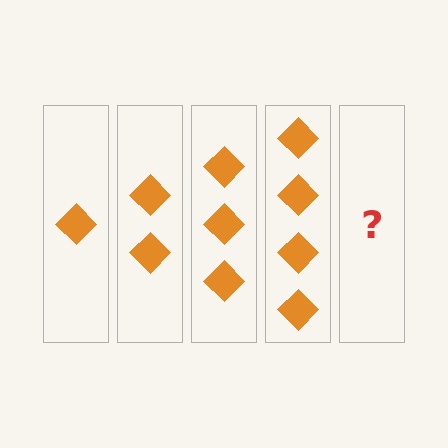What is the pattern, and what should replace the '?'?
The pattern is that each step adds one more diamond. The '?' should be 5 diamonds.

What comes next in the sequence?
The next element should be 5 diamonds.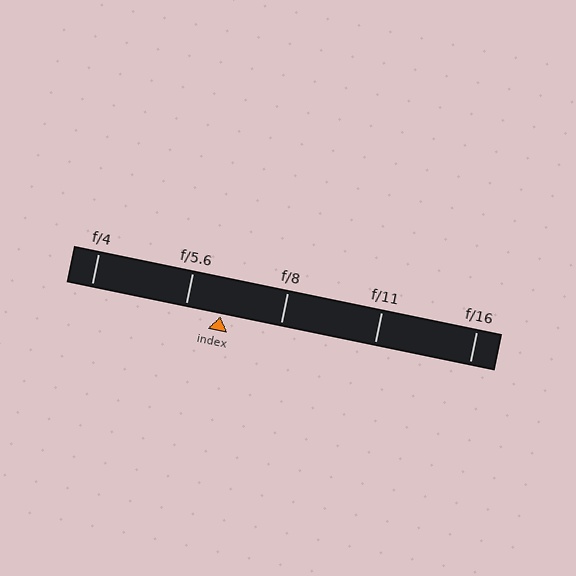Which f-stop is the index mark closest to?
The index mark is closest to f/5.6.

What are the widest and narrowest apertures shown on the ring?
The widest aperture shown is f/4 and the narrowest is f/16.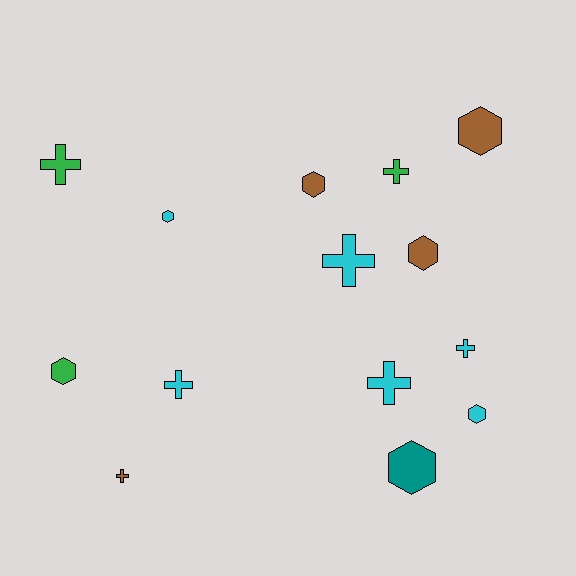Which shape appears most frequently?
Hexagon, with 7 objects.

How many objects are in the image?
There are 14 objects.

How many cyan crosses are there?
There are 4 cyan crosses.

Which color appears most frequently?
Cyan, with 6 objects.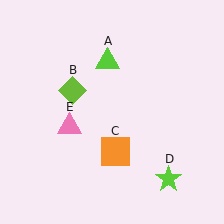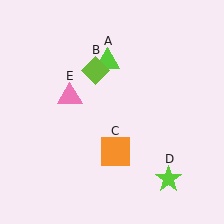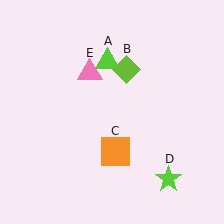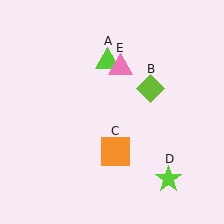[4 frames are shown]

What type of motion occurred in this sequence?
The lime diamond (object B), pink triangle (object E) rotated clockwise around the center of the scene.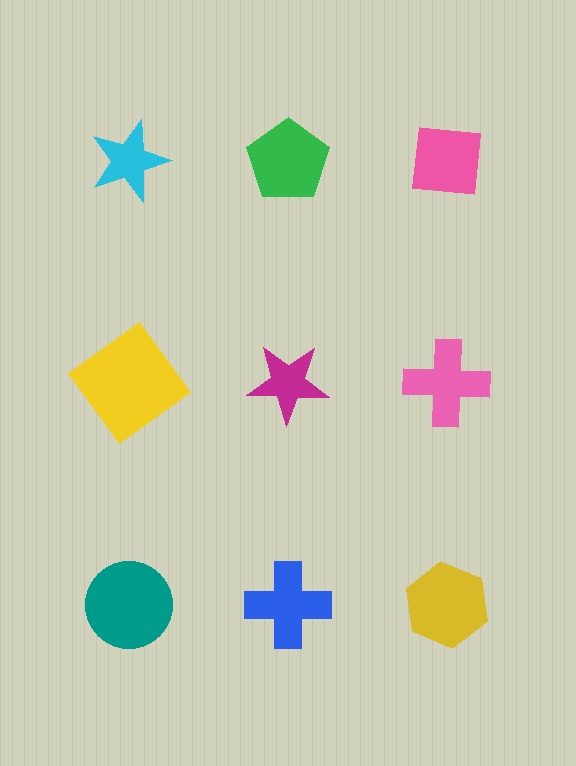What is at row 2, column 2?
A magenta star.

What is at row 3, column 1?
A teal circle.